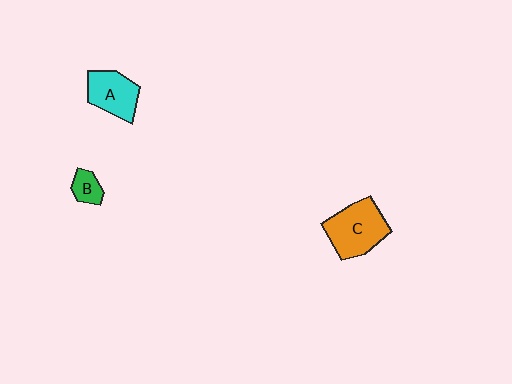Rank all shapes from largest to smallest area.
From largest to smallest: C (orange), A (cyan), B (green).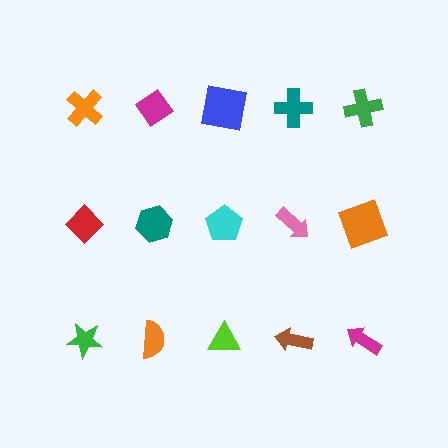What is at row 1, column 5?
A green cross.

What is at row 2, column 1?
A red diamond.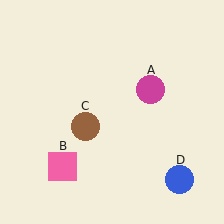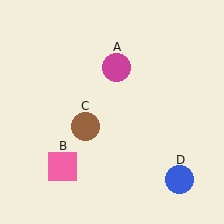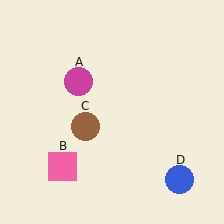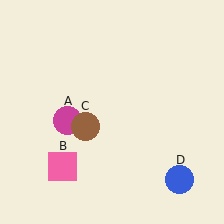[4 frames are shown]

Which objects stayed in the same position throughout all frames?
Pink square (object B) and brown circle (object C) and blue circle (object D) remained stationary.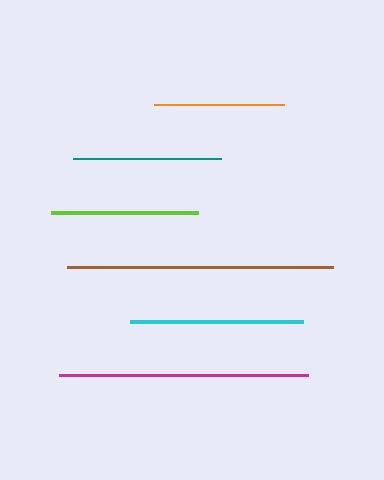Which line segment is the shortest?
The orange line is the shortest at approximately 130 pixels.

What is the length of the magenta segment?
The magenta segment is approximately 249 pixels long.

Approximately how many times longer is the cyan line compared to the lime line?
The cyan line is approximately 1.2 times the length of the lime line.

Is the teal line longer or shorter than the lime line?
The teal line is longer than the lime line.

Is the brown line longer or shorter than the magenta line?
The brown line is longer than the magenta line.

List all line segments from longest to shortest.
From longest to shortest: brown, magenta, cyan, teal, lime, orange.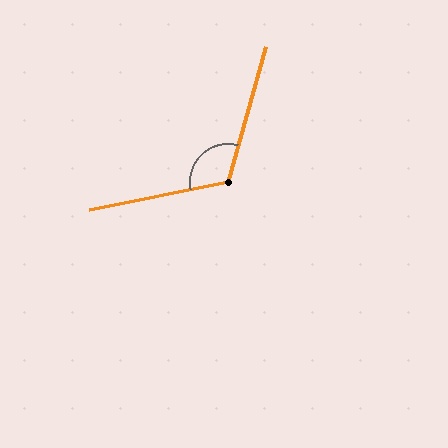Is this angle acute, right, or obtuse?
It is obtuse.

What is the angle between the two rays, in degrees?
Approximately 117 degrees.